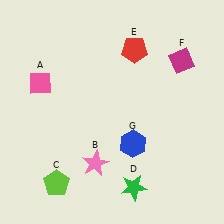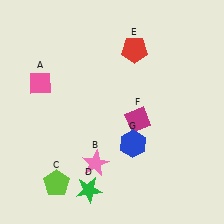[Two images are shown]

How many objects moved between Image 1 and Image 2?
2 objects moved between the two images.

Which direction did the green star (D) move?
The green star (D) moved left.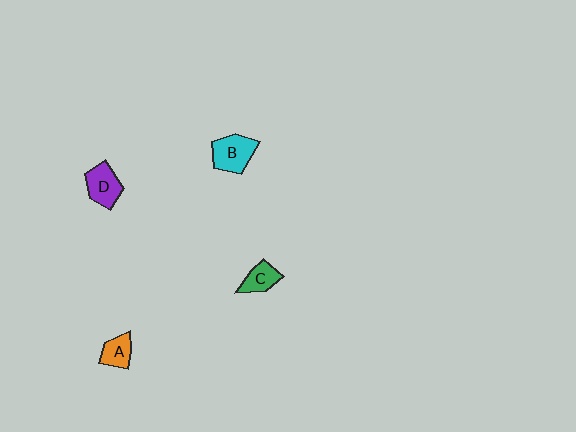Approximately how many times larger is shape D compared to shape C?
Approximately 1.3 times.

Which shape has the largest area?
Shape B (cyan).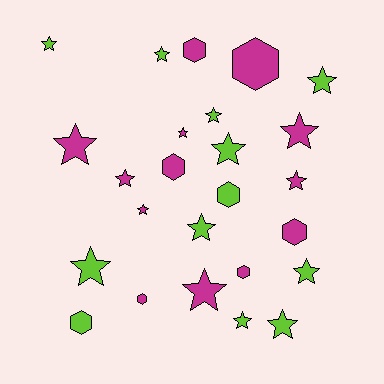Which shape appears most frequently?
Star, with 17 objects.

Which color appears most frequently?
Magenta, with 13 objects.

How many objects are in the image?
There are 25 objects.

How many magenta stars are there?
There are 7 magenta stars.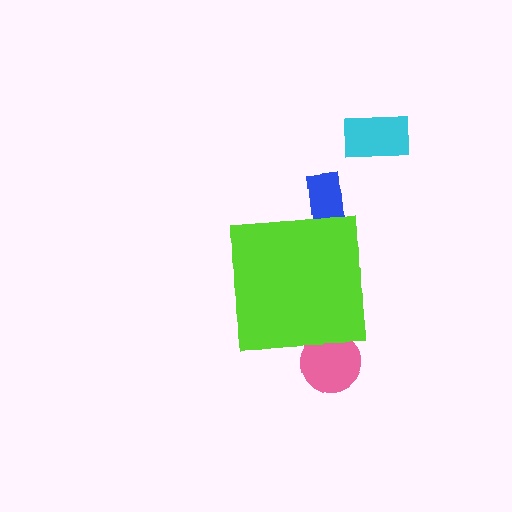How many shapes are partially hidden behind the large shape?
2 shapes are partially hidden.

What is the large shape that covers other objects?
A lime square.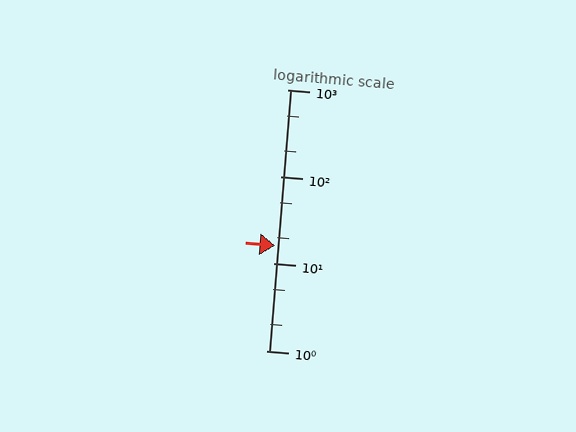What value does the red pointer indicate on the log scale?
The pointer indicates approximately 16.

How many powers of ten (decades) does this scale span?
The scale spans 3 decades, from 1 to 1000.